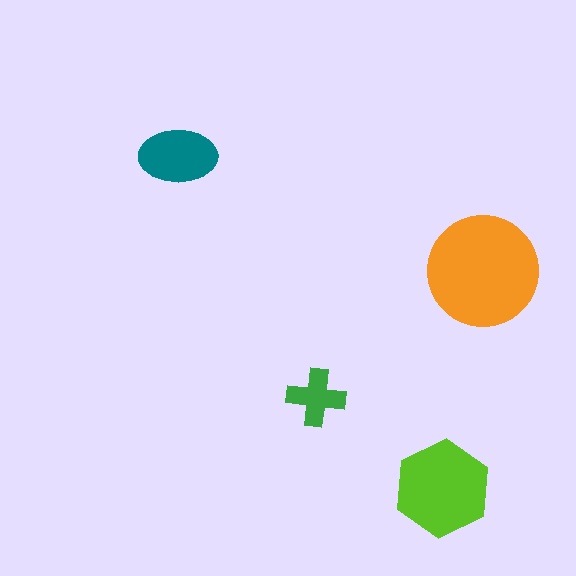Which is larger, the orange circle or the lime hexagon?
The orange circle.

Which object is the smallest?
The green cross.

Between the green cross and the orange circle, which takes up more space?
The orange circle.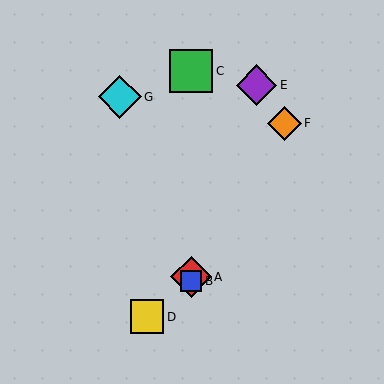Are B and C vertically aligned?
Yes, both are at x≈191.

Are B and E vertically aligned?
No, B is at x≈191 and E is at x≈257.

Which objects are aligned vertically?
Objects A, B, C are aligned vertically.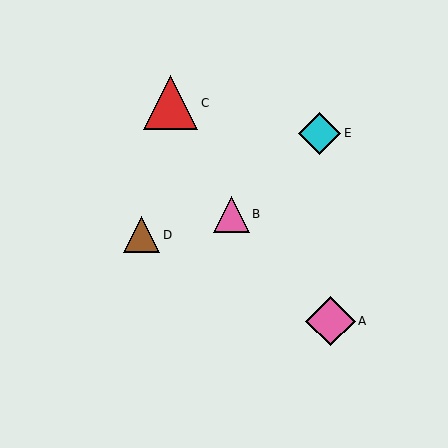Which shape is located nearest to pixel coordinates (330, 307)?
The pink diamond (labeled A) at (330, 321) is nearest to that location.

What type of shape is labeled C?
Shape C is a red triangle.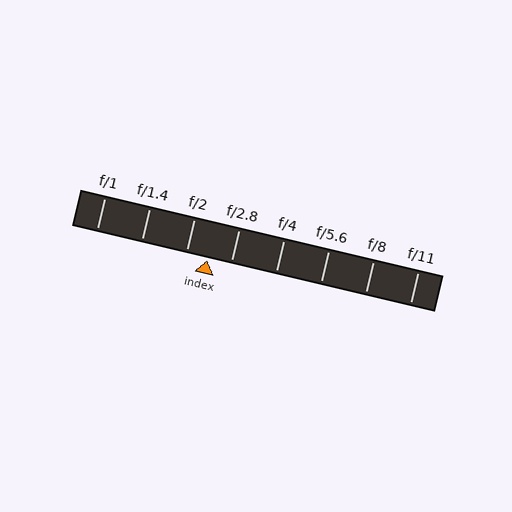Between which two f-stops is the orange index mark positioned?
The index mark is between f/2 and f/2.8.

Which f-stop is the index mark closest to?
The index mark is closest to f/2.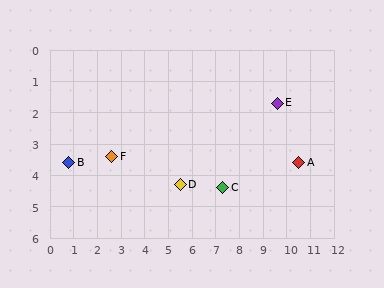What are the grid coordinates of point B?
Point B is at approximately (0.8, 3.6).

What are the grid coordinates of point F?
Point F is at approximately (2.6, 3.4).